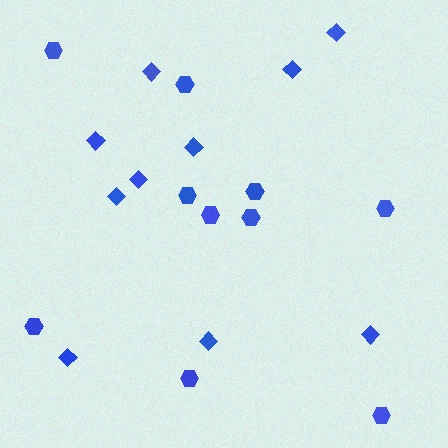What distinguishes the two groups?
There are 2 groups: one group of hexagons (10) and one group of diamonds (10).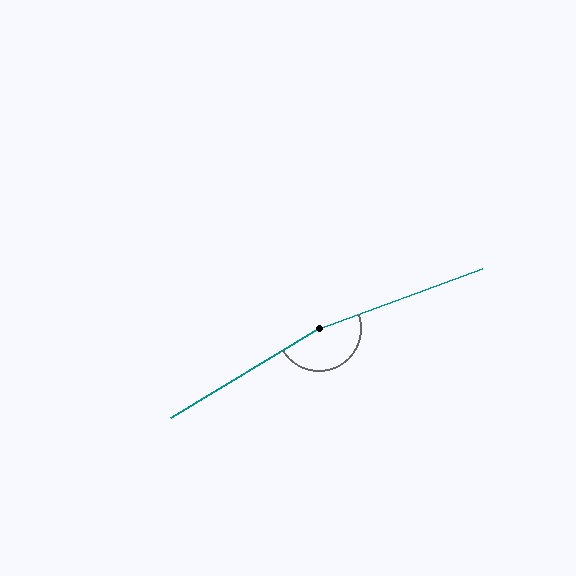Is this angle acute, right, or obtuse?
It is obtuse.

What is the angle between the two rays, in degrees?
Approximately 169 degrees.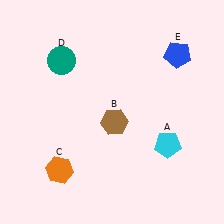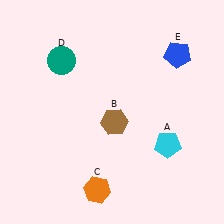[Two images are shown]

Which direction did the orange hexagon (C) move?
The orange hexagon (C) moved right.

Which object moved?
The orange hexagon (C) moved right.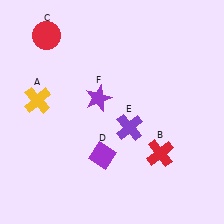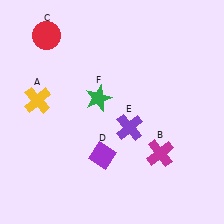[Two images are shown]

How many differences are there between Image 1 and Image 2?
There are 2 differences between the two images.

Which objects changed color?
B changed from red to magenta. F changed from purple to green.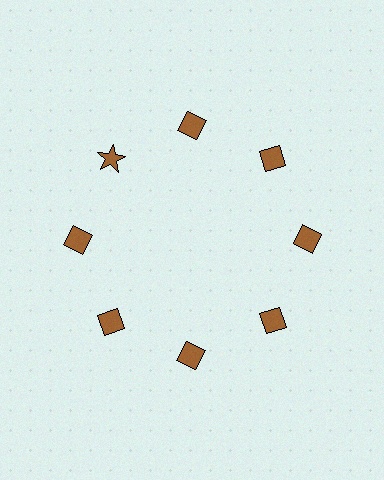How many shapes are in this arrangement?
There are 8 shapes arranged in a ring pattern.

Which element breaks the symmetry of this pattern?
The brown star at roughly the 10 o'clock position breaks the symmetry. All other shapes are brown diamonds.